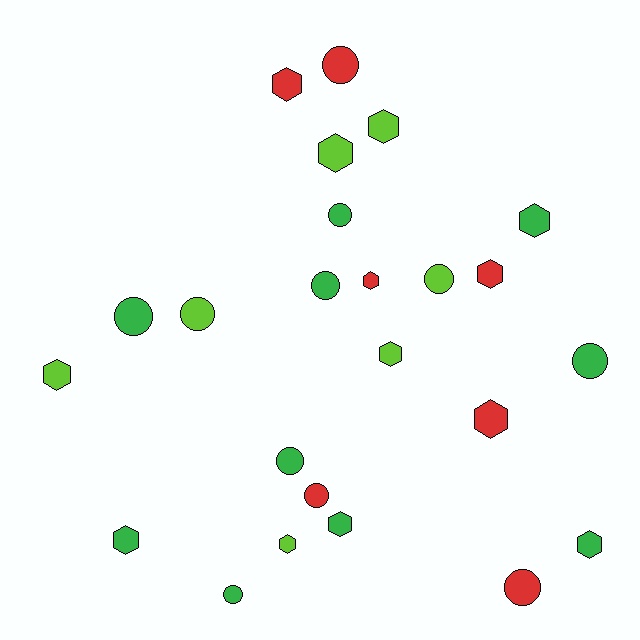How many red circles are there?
There are 3 red circles.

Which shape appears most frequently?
Hexagon, with 13 objects.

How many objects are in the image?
There are 24 objects.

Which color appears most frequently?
Green, with 10 objects.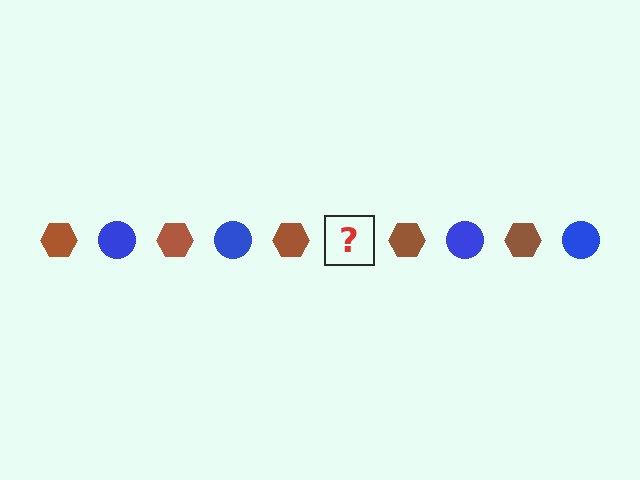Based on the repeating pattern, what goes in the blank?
The blank should be a blue circle.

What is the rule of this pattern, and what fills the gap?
The rule is that the pattern alternates between brown hexagon and blue circle. The gap should be filled with a blue circle.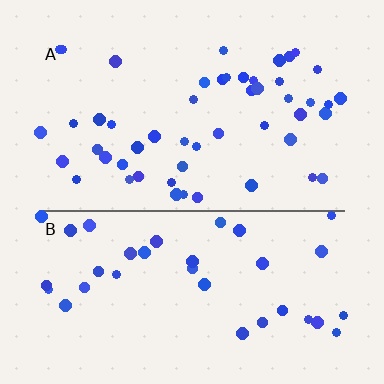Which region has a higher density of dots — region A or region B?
A (the top).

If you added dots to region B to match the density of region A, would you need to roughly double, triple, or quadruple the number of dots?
Approximately double.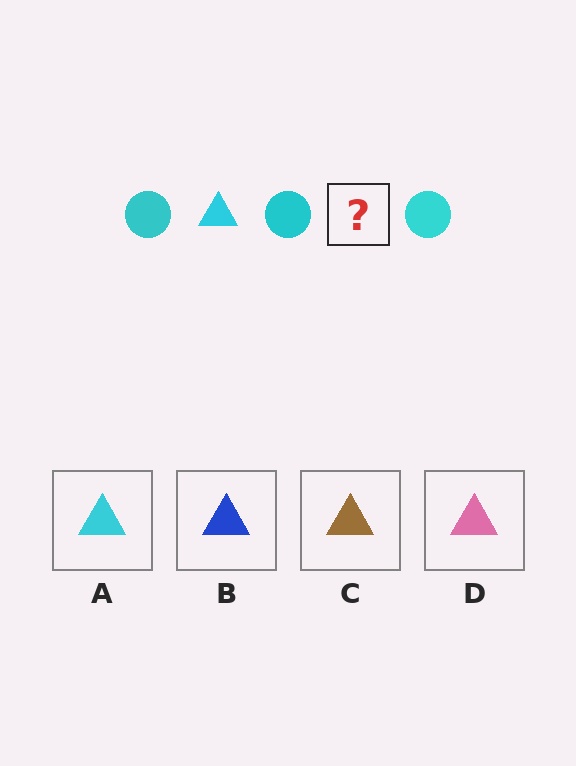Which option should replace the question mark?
Option A.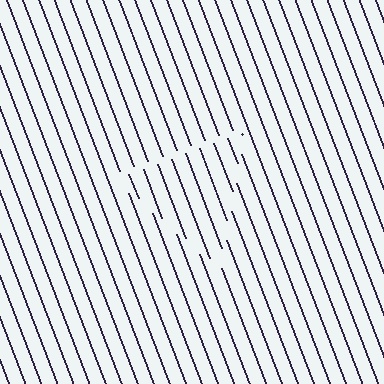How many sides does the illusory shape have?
3 sides — the line-ends trace a triangle.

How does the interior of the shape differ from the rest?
The interior of the shape contains the same grating, shifted by half a period — the contour is defined by the phase discontinuity where line-ends from the inner and outer gratings abut.